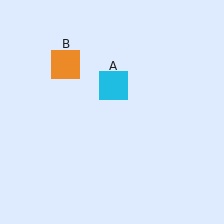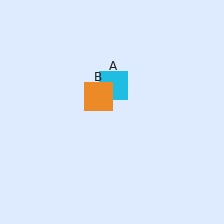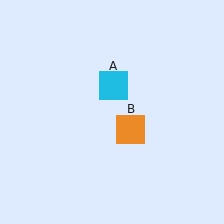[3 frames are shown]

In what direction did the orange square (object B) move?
The orange square (object B) moved down and to the right.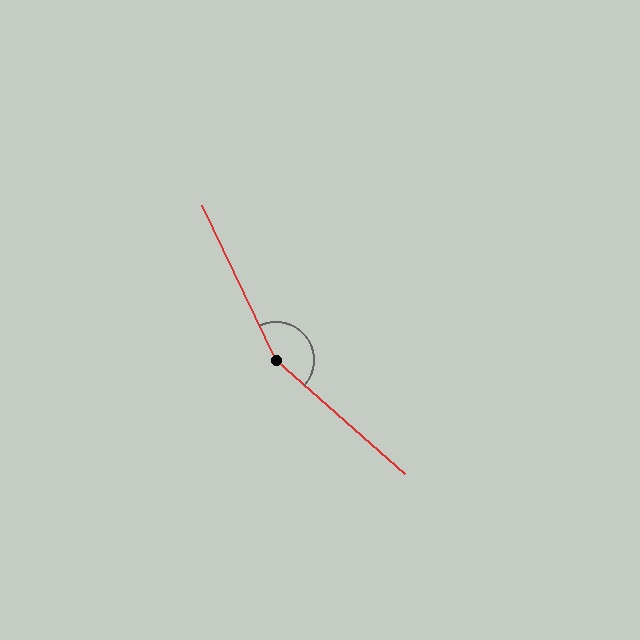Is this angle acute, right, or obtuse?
It is obtuse.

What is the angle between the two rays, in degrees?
Approximately 157 degrees.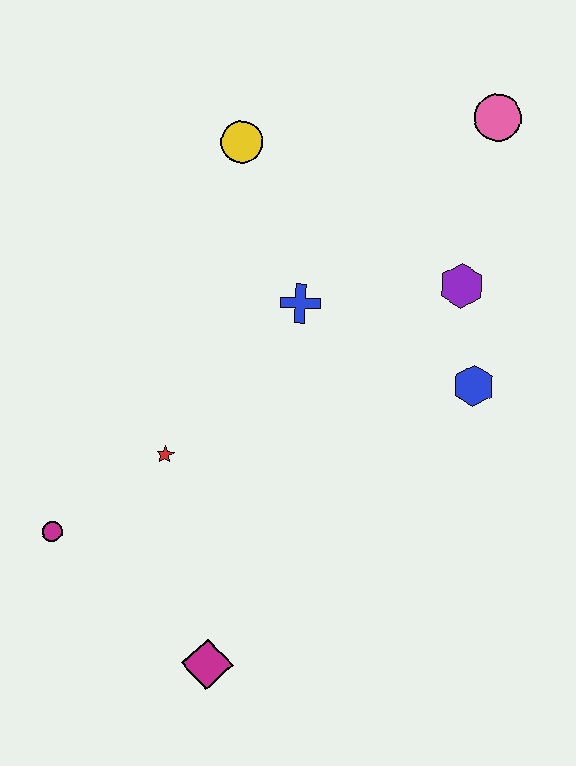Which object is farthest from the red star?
The pink circle is farthest from the red star.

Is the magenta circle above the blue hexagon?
No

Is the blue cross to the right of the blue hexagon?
No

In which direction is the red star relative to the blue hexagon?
The red star is to the left of the blue hexagon.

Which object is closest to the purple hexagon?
The blue hexagon is closest to the purple hexagon.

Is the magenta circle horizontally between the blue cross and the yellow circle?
No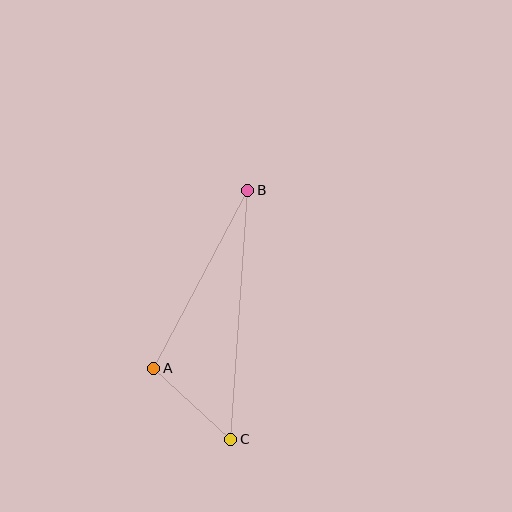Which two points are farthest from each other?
Points B and C are farthest from each other.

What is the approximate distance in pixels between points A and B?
The distance between A and B is approximately 202 pixels.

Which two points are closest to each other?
Points A and C are closest to each other.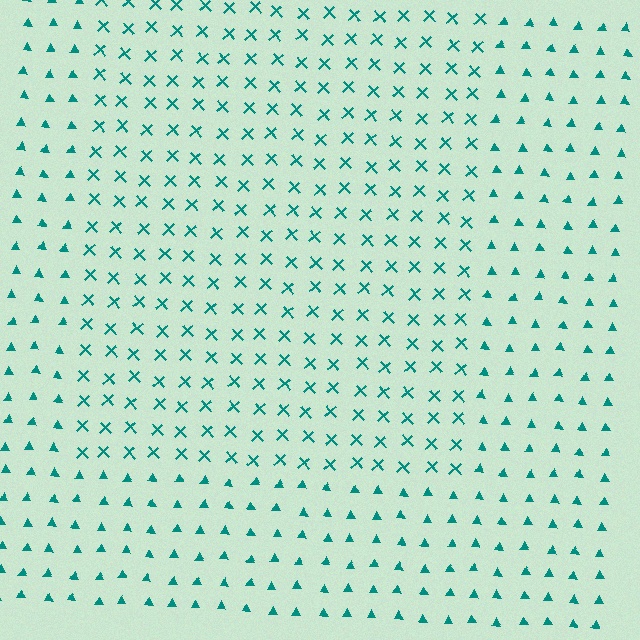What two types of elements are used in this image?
The image uses X marks inside the rectangle region and triangles outside it.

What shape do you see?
I see a rectangle.